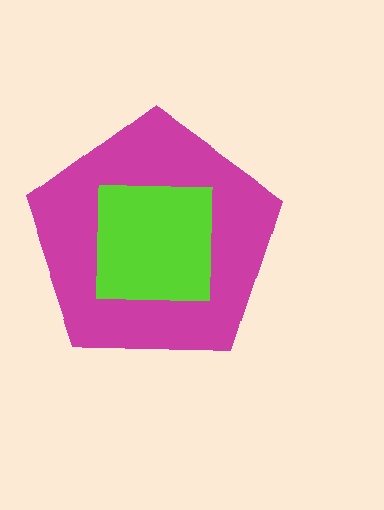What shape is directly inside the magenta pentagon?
The lime square.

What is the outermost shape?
The magenta pentagon.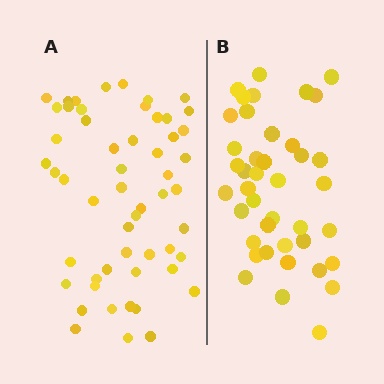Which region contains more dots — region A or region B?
Region A (the left region) has more dots.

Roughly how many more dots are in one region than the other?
Region A has approximately 15 more dots than region B.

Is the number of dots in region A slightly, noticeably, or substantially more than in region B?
Region A has noticeably more, but not dramatically so. The ratio is roughly 1.3 to 1.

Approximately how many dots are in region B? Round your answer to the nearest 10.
About 40 dots. (The exact count is 41, which rounds to 40.)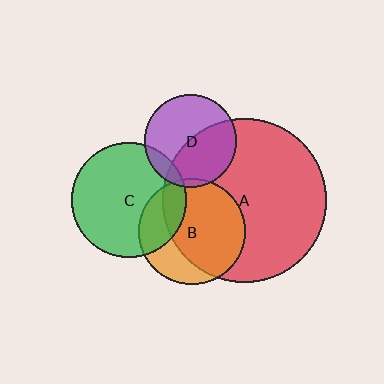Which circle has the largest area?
Circle A (red).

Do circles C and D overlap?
Yes.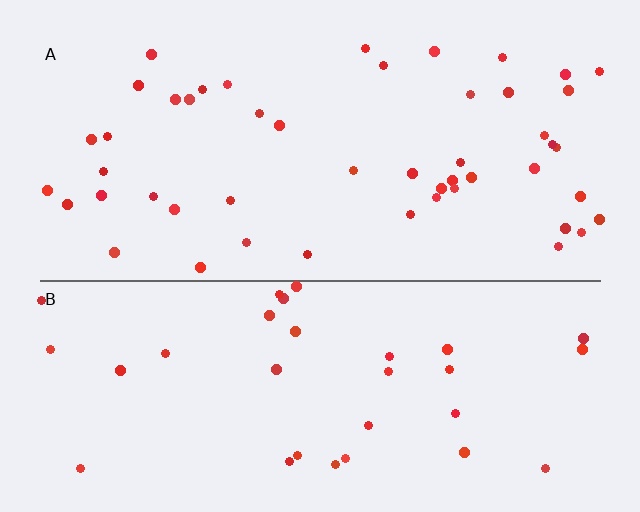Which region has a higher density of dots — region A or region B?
A (the top).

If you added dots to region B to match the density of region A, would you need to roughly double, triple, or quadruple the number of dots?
Approximately double.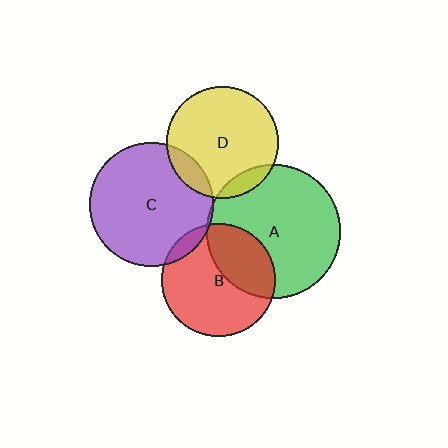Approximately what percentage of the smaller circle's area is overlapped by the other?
Approximately 35%.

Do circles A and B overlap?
Yes.